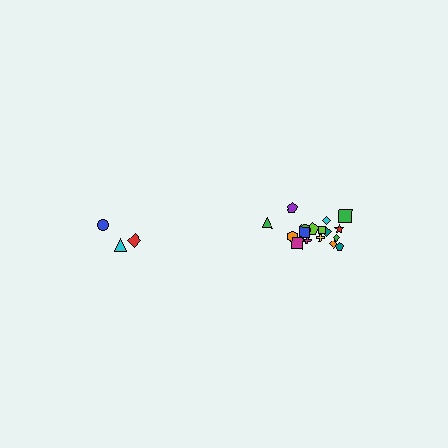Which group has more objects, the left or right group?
The right group.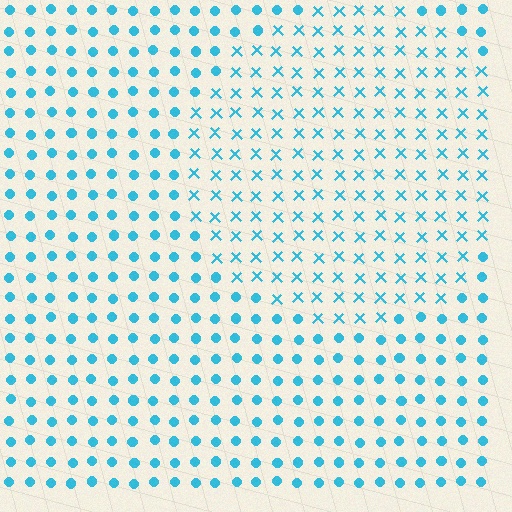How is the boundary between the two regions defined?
The boundary is defined by a change in element shape: X marks inside vs. circles outside. All elements share the same color and spacing.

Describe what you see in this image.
The image is filled with small cyan elements arranged in a uniform grid. A circle-shaped region contains X marks, while the surrounding area contains circles. The boundary is defined purely by the change in element shape.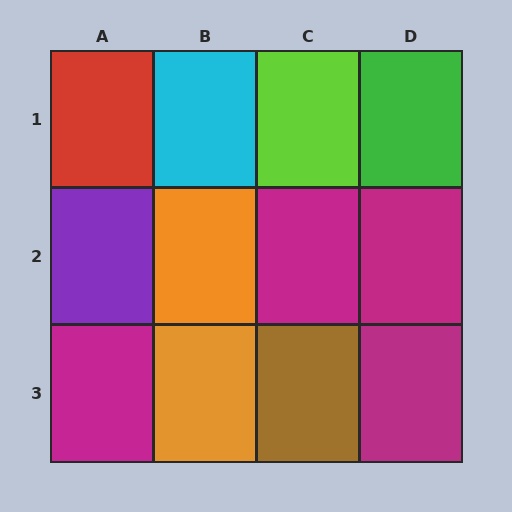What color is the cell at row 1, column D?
Green.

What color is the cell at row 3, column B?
Orange.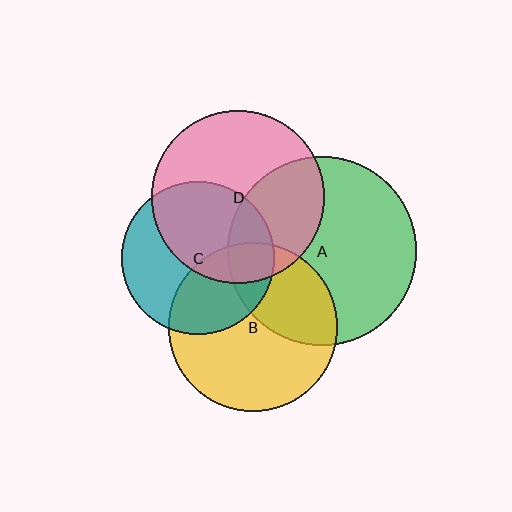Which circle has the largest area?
Circle A (green).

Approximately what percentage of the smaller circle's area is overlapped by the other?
Approximately 20%.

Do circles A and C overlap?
Yes.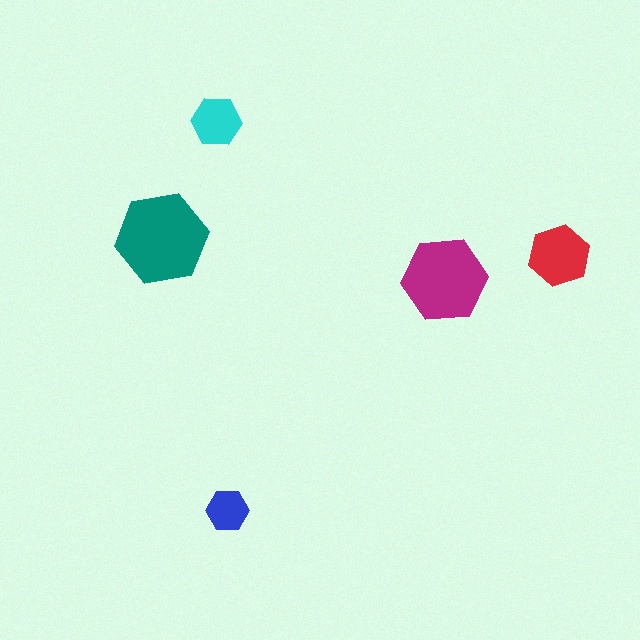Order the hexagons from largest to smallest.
the teal one, the magenta one, the red one, the cyan one, the blue one.